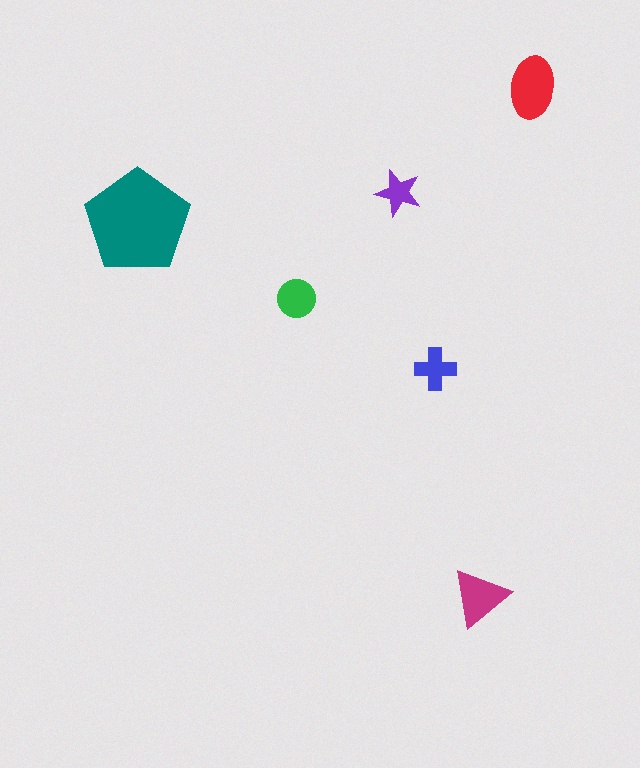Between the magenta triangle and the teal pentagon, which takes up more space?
The teal pentagon.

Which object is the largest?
The teal pentagon.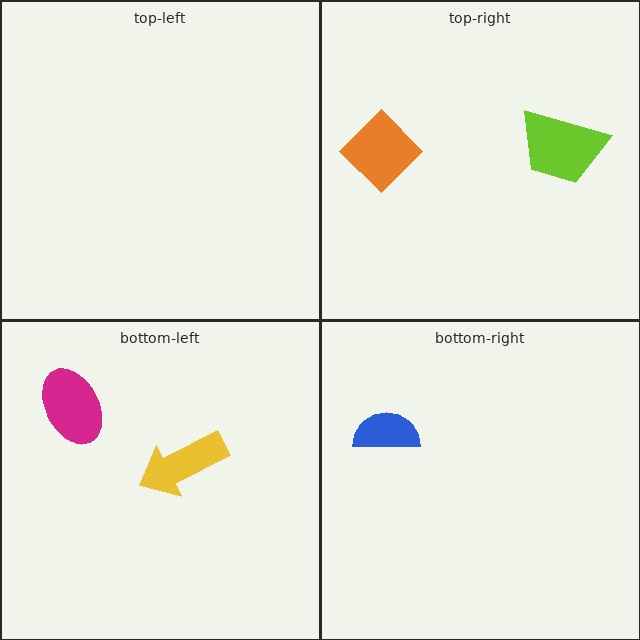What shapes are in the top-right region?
The lime trapezoid, the orange diamond.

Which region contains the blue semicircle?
The bottom-right region.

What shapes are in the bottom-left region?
The yellow arrow, the magenta ellipse.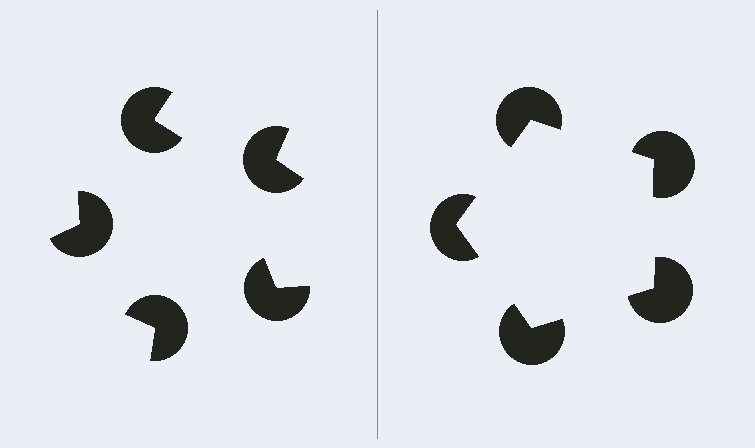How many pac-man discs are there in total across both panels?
10 — 5 on each side.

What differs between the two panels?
The pac-man discs are positioned identically on both sides; only the wedge orientations differ. On the right they align to a pentagon; on the left they are misaligned.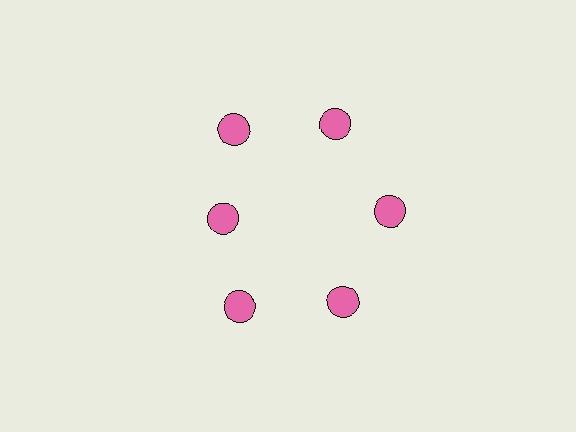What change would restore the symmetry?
The symmetry would be restored by moving it outward, back onto the ring so that all 6 circles sit at equal angles and equal distance from the center.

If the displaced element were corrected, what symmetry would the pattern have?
It would have 6-fold rotational symmetry — the pattern would map onto itself every 60 degrees.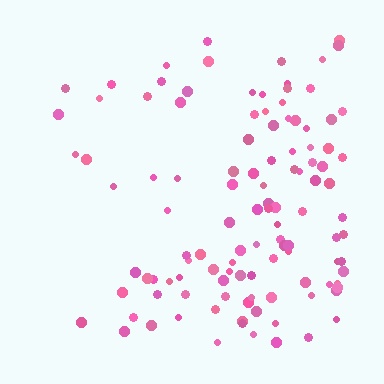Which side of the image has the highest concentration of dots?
The right.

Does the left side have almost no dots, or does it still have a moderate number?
Still a moderate number, just noticeably fewer than the right.